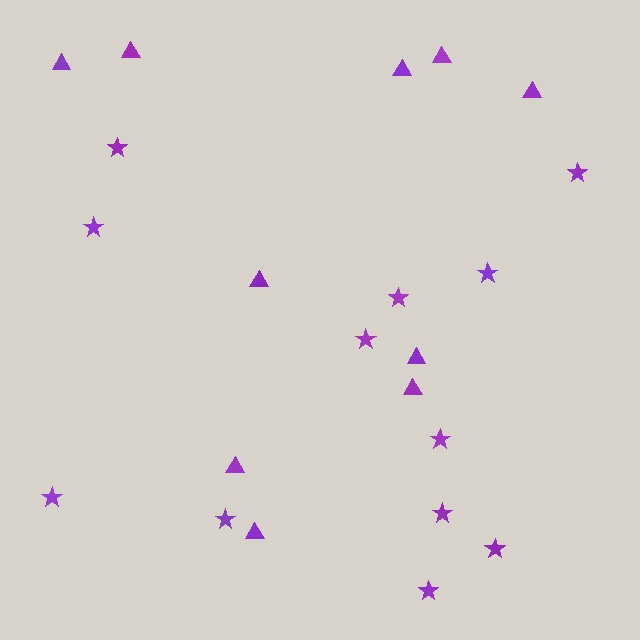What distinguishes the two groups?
There are 2 groups: one group of triangles (10) and one group of stars (12).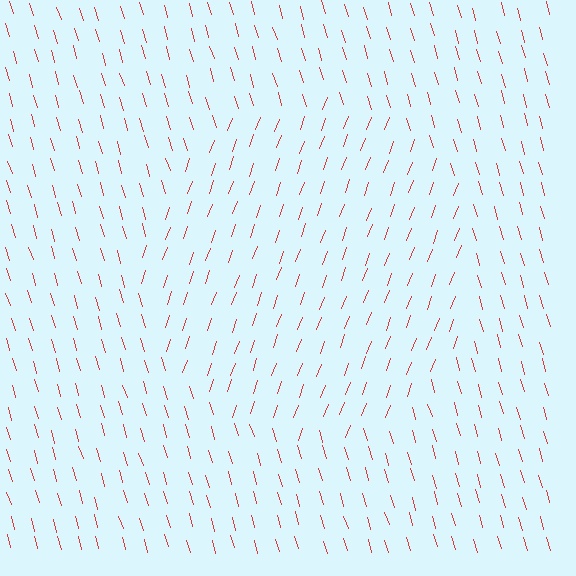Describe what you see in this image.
The image is filled with small red line segments. A circle region in the image has lines oriented differently from the surrounding lines, creating a visible texture boundary.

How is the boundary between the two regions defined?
The boundary is defined purely by a change in line orientation (approximately 36 degrees difference). All lines are the same color and thickness.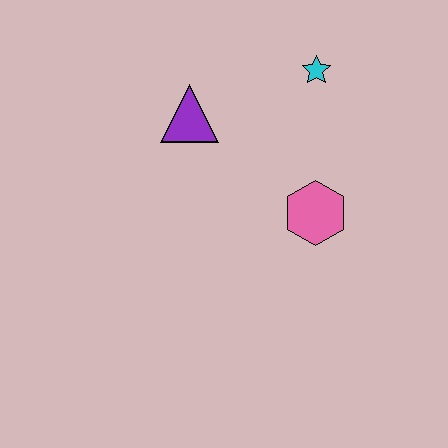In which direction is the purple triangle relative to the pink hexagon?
The purple triangle is to the left of the pink hexagon.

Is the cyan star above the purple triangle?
Yes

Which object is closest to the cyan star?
The purple triangle is closest to the cyan star.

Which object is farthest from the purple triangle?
The pink hexagon is farthest from the purple triangle.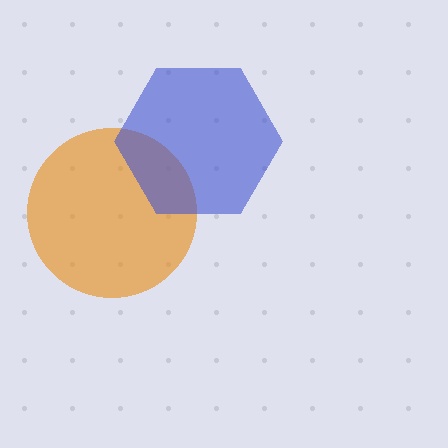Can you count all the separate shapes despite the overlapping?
Yes, there are 2 separate shapes.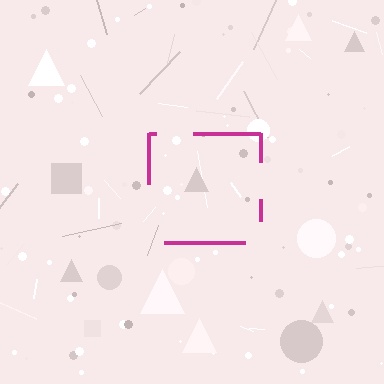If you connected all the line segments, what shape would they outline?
They would outline a square.